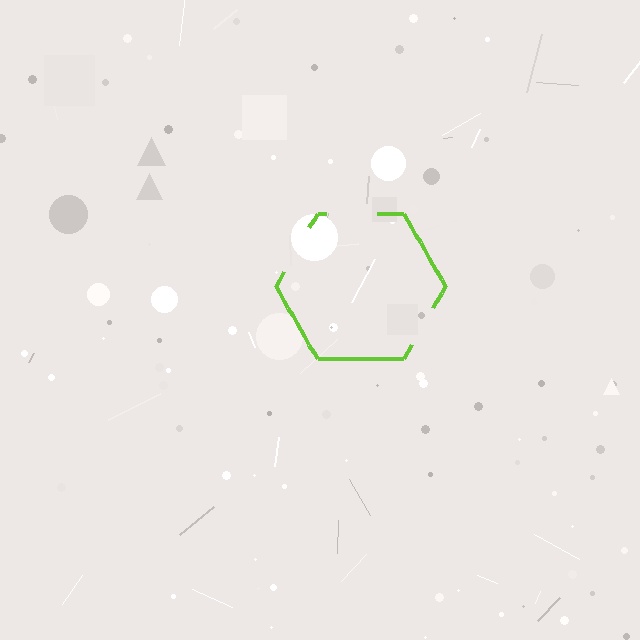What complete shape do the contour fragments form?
The contour fragments form a hexagon.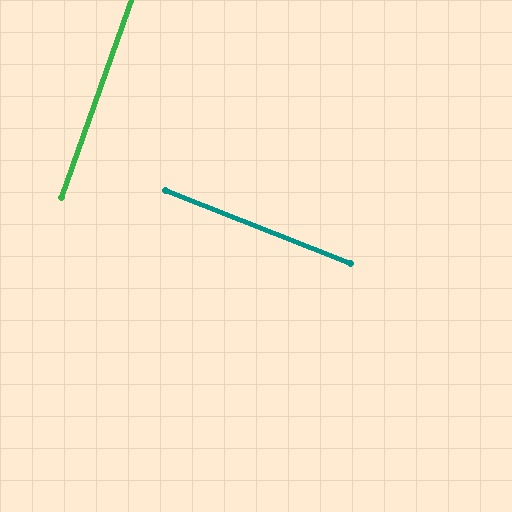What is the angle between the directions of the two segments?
Approximately 88 degrees.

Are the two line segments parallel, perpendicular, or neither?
Perpendicular — they meet at approximately 88°.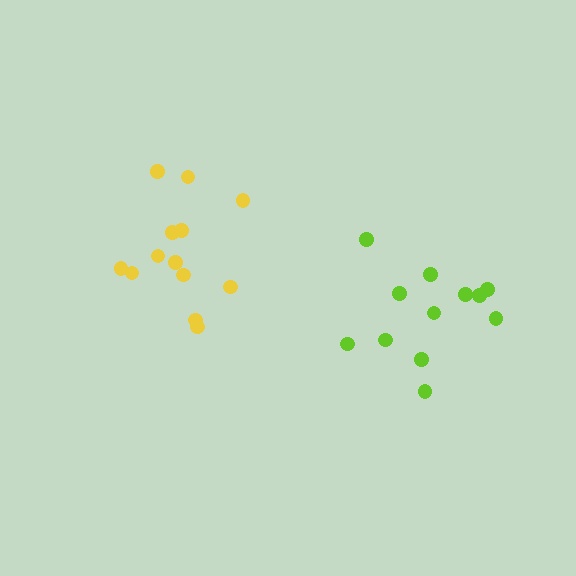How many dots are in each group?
Group 1: 13 dots, Group 2: 12 dots (25 total).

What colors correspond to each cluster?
The clusters are colored: yellow, lime.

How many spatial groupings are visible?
There are 2 spatial groupings.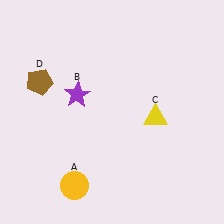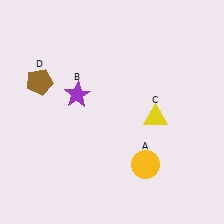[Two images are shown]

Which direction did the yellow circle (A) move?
The yellow circle (A) moved right.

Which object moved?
The yellow circle (A) moved right.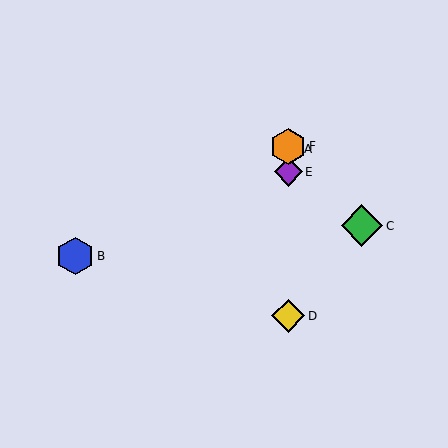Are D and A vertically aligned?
Yes, both are at x≈288.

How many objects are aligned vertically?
4 objects (A, D, E, F) are aligned vertically.